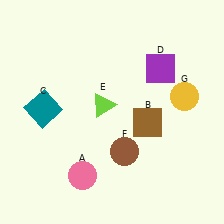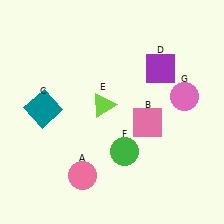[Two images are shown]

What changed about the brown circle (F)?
In Image 1, F is brown. In Image 2, it changed to green.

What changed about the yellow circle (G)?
In Image 1, G is yellow. In Image 2, it changed to pink.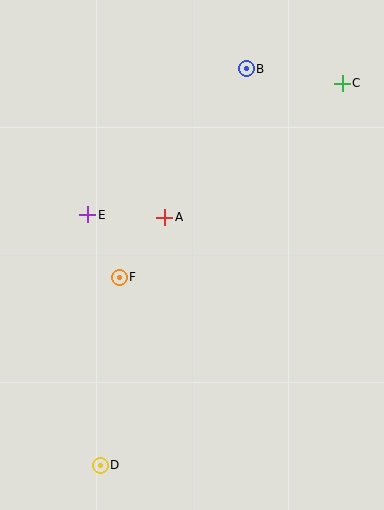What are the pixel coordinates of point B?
Point B is at (246, 69).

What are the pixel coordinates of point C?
Point C is at (342, 83).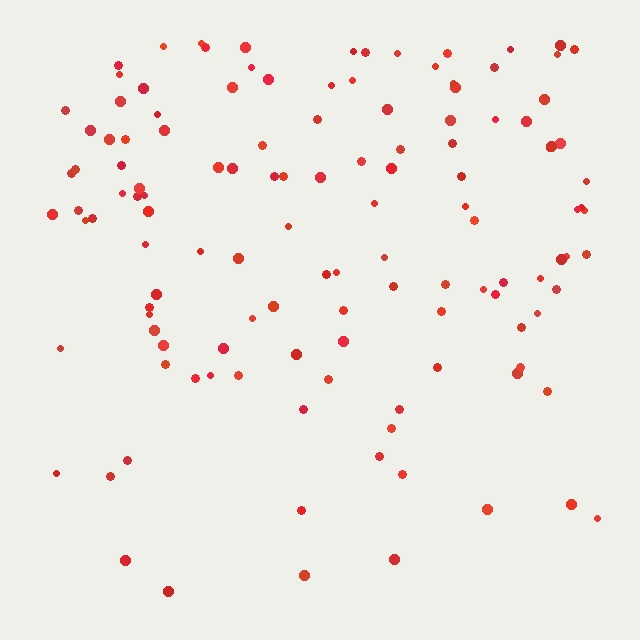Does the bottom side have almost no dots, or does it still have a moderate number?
Still a moderate number, just noticeably fewer than the top.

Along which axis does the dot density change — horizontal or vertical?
Vertical.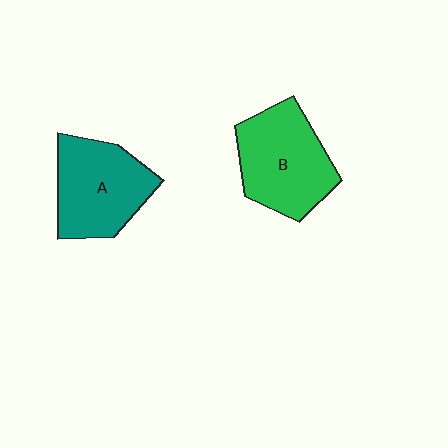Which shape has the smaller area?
Shape A (teal).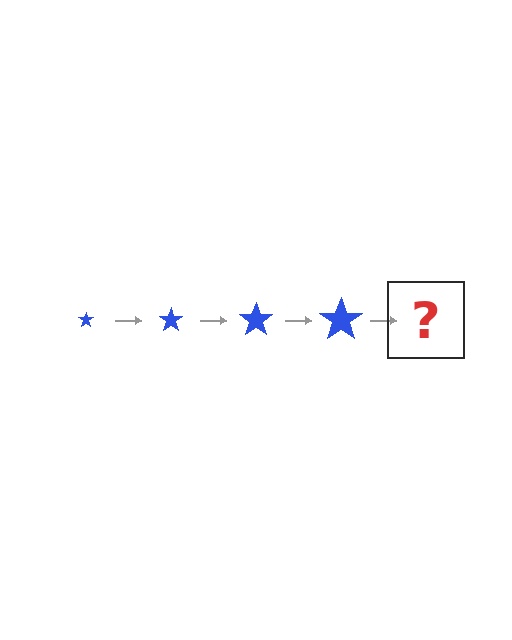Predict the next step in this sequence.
The next step is a blue star, larger than the previous one.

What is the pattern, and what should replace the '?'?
The pattern is that the star gets progressively larger each step. The '?' should be a blue star, larger than the previous one.